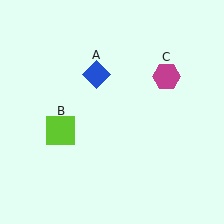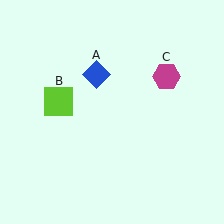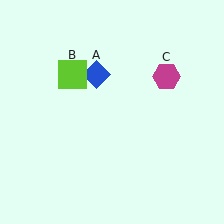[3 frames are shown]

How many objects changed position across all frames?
1 object changed position: lime square (object B).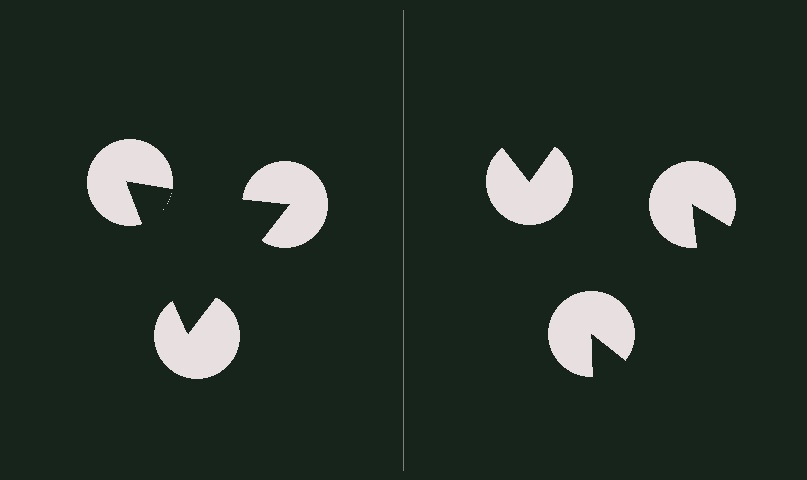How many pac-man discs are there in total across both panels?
6 — 3 on each side.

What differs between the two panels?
The pac-man discs are positioned identically on both sides; only the wedge orientations differ. On the left they align to a triangle; on the right they are misaligned.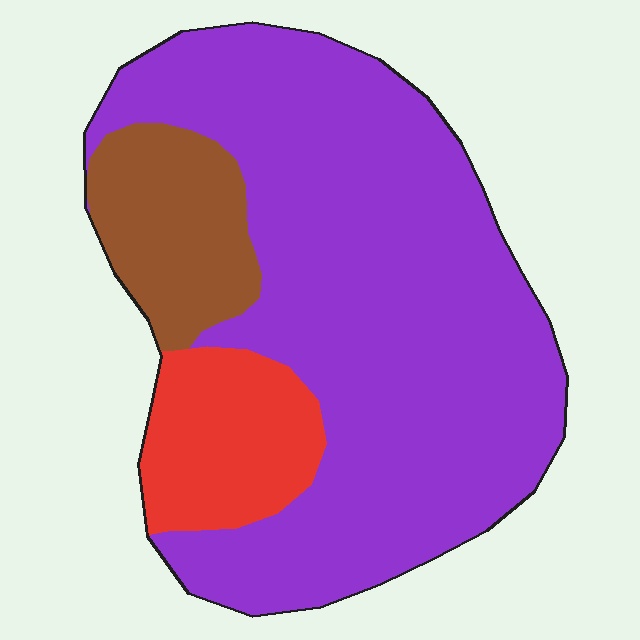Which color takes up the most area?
Purple, at roughly 75%.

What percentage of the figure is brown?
Brown takes up about one eighth (1/8) of the figure.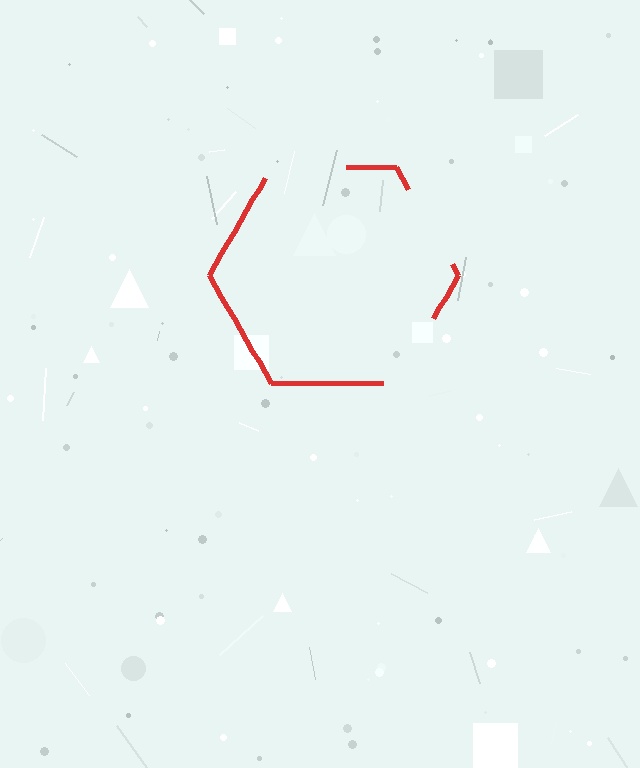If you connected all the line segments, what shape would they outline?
They would outline a hexagon.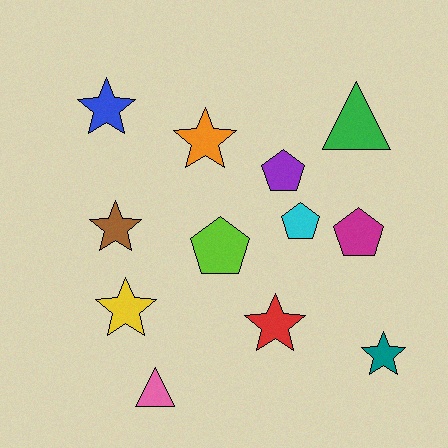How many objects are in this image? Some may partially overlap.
There are 12 objects.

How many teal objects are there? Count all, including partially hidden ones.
There is 1 teal object.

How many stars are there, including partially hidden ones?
There are 6 stars.